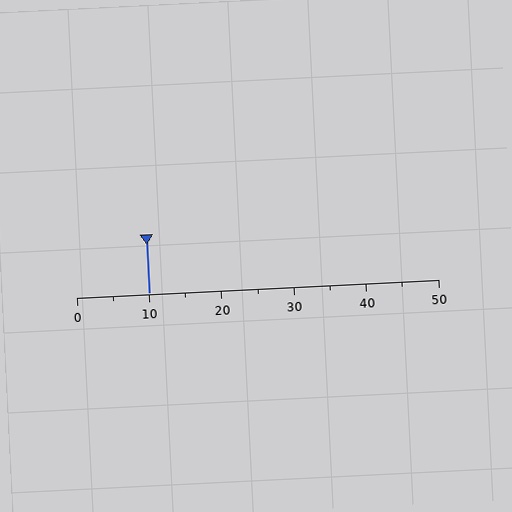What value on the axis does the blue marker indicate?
The marker indicates approximately 10.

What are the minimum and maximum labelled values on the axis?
The axis runs from 0 to 50.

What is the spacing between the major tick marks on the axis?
The major ticks are spaced 10 apart.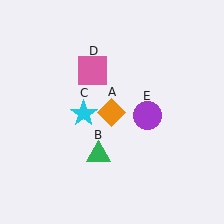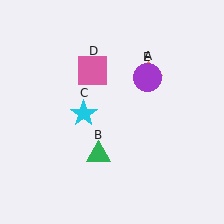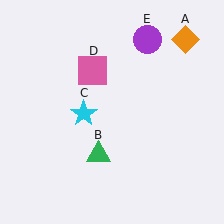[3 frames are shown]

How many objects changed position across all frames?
2 objects changed position: orange diamond (object A), purple circle (object E).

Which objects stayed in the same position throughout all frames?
Green triangle (object B) and cyan star (object C) and pink square (object D) remained stationary.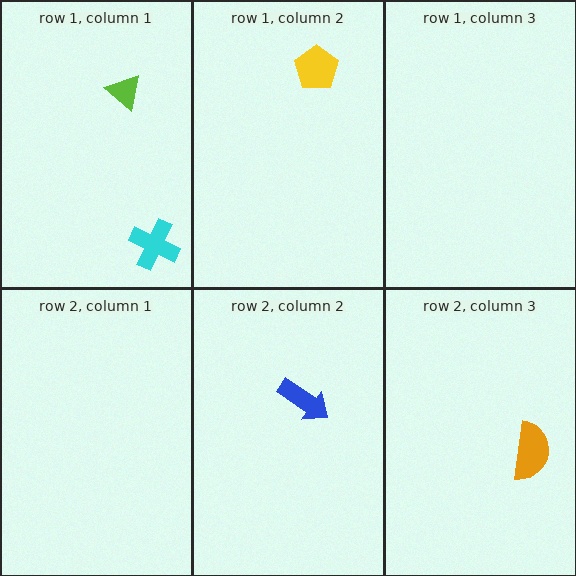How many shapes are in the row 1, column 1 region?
2.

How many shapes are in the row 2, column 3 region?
1.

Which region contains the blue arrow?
The row 2, column 2 region.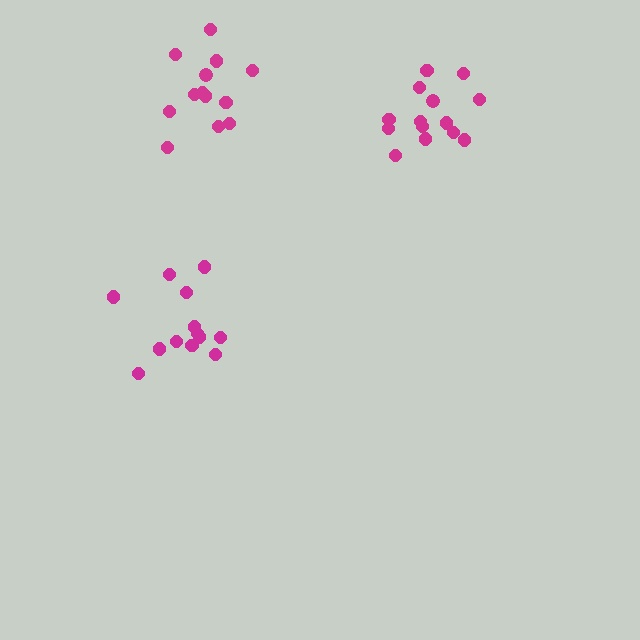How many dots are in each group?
Group 1: 14 dots, Group 2: 13 dots, Group 3: 13 dots (40 total).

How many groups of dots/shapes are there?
There are 3 groups.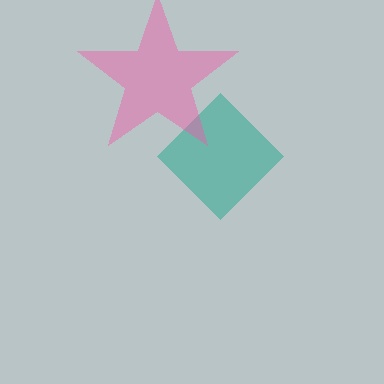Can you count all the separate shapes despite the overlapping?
Yes, there are 2 separate shapes.